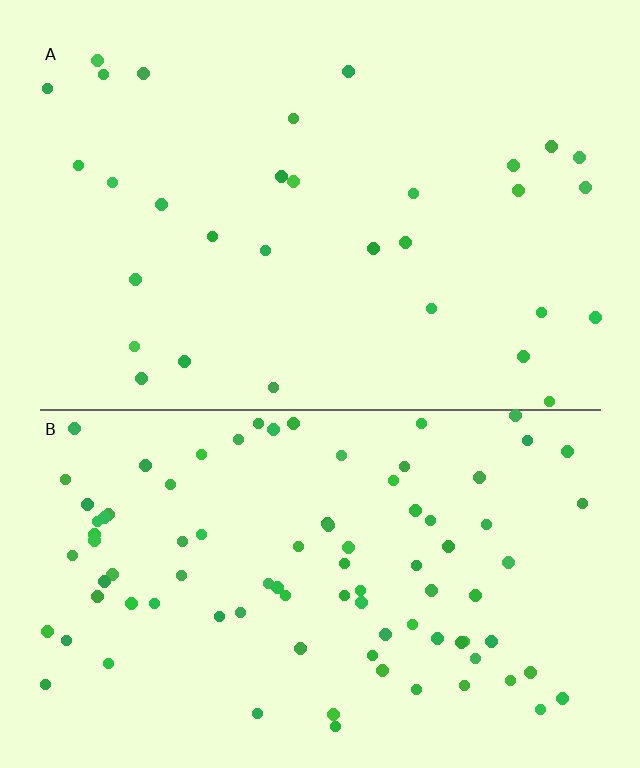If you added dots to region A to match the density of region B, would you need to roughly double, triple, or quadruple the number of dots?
Approximately triple.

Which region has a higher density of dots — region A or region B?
B (the bottom).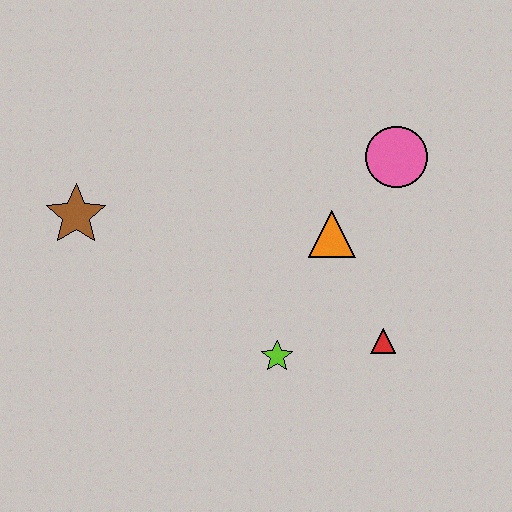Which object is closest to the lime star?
The red triangle is closest to the lime star.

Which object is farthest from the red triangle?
The brown star is farthest from the red triangle.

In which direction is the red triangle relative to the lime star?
The red triangle is to the right of the lime star.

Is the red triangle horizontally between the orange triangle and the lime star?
No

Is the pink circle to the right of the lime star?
Yes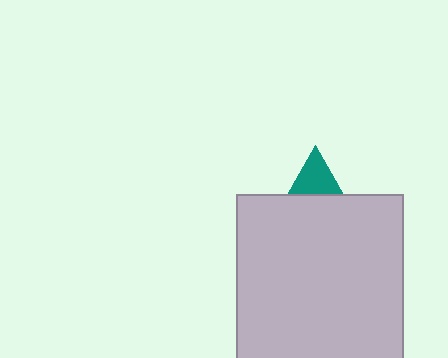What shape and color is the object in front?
The object in front is a light gray square.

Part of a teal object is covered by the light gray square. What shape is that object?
It is a triangle.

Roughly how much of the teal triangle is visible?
A small part of it is visible (roughly 37%).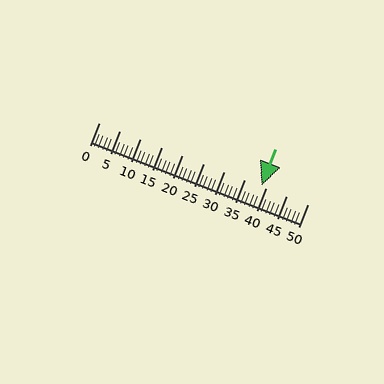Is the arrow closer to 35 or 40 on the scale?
The arrow is closer to 40.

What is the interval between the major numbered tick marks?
The major tick marks are spaced 5 units apart.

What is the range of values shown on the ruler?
The ruler shows values from 0 to 50.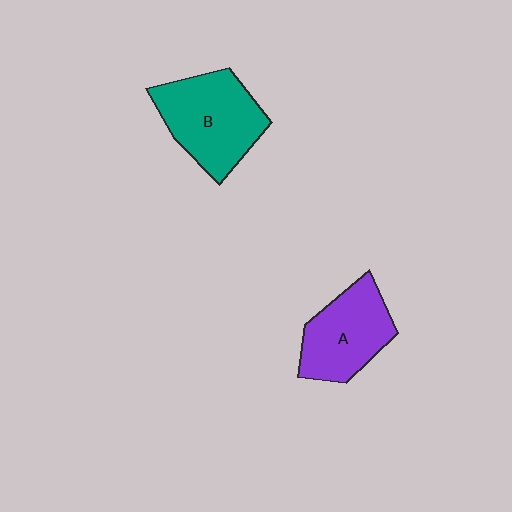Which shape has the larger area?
Shape B (teal).